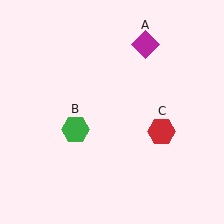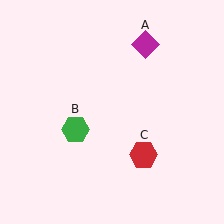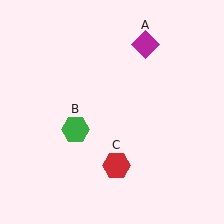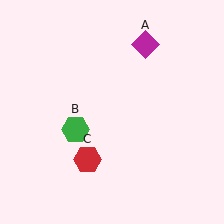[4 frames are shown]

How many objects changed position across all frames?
1 object changed position: red hexagon (object C).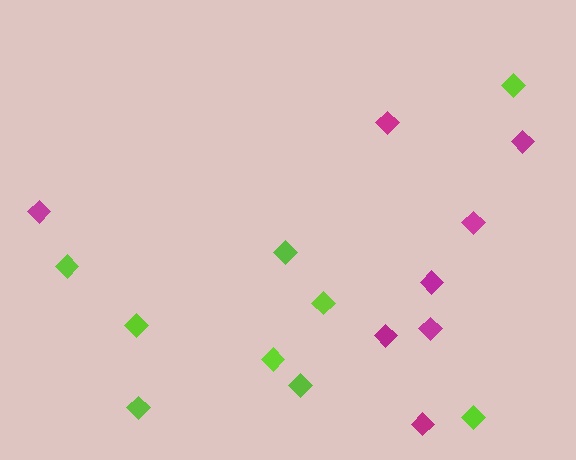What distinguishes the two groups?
There are 2 groups: one group of magenta diamonds (8) and one group of lime diamonds (9).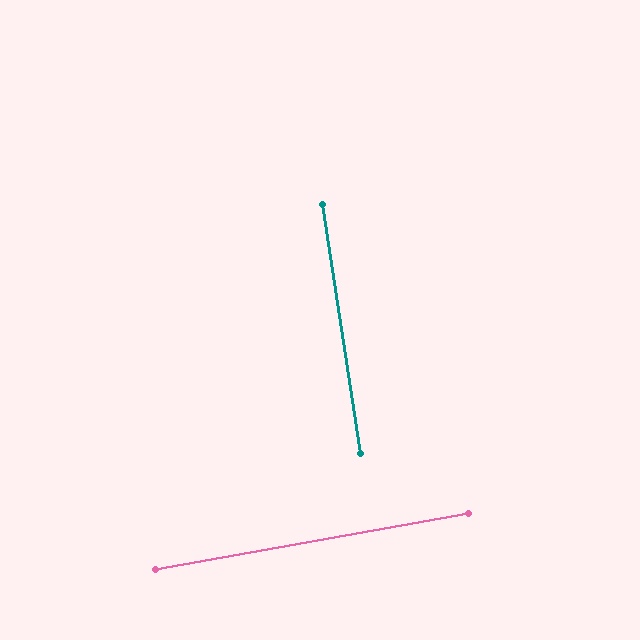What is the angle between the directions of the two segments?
Approximately 89 degrees.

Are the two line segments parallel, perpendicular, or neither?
Perpendicular — they meet at approximately 89°.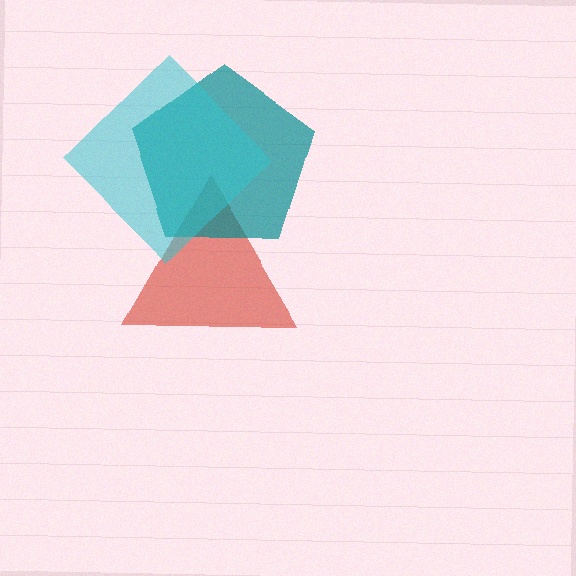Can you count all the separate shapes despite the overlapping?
Yes, there are 3 separate shapes.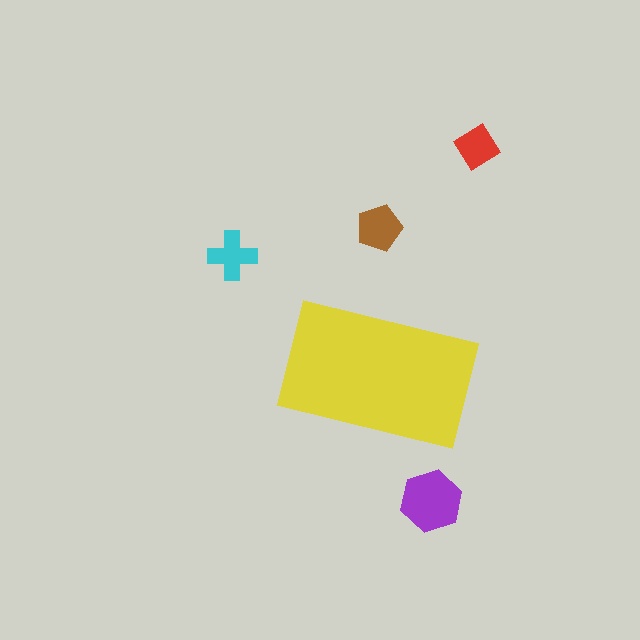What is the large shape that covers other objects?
A yellow rectangle.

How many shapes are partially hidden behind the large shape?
0 shapes are partially hidden.